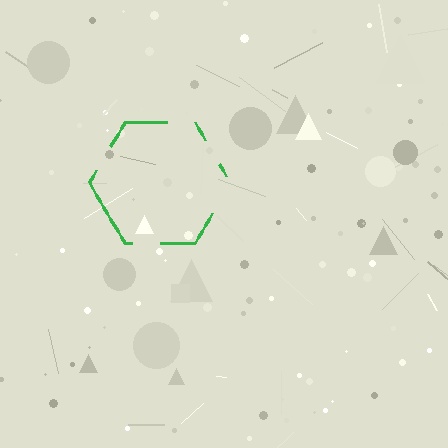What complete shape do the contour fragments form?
The contour fragments form a hexagon.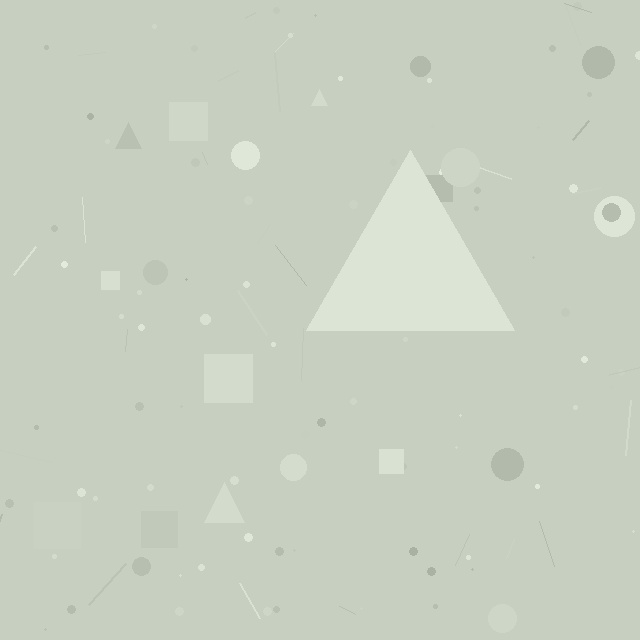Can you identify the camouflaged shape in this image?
The camouflaged shape is a triangle.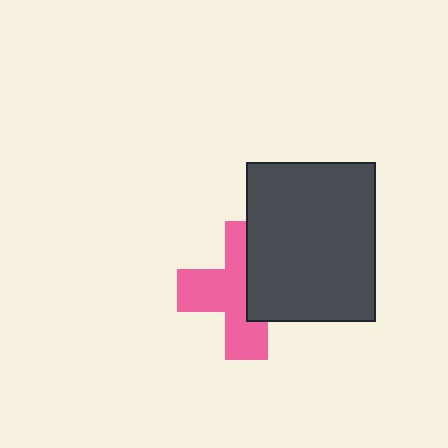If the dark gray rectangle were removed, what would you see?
You would see the complete pink cross.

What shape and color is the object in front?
The object in front is a dark gray rectangle.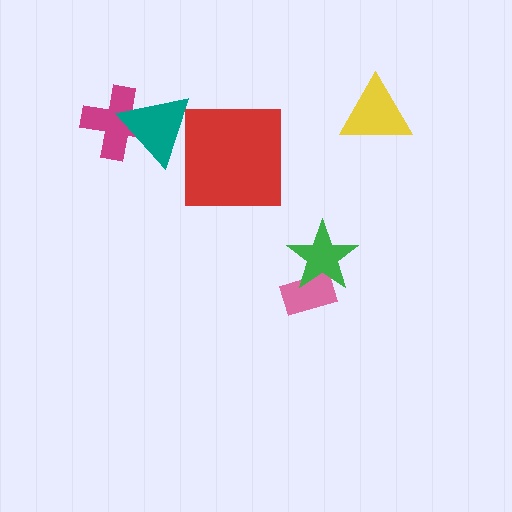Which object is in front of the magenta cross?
The teal triangle is in front of the magenta cross.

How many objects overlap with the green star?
1 object overlaps with the green star.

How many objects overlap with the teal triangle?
1 object overlaps with the teal triangle.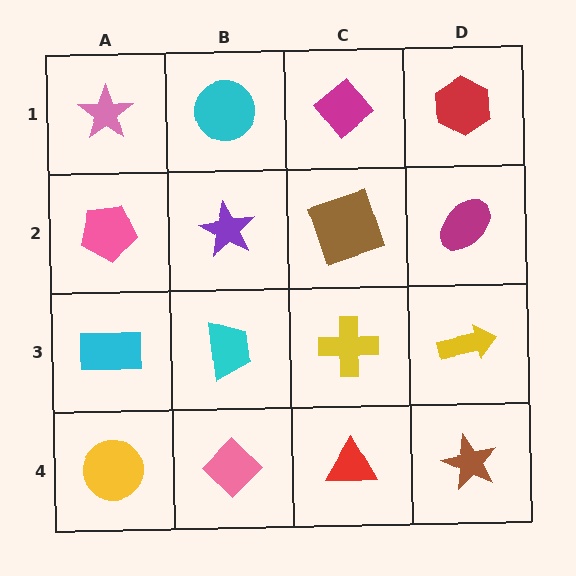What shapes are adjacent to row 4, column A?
A cyan rectangle (row 3, column A), a pink diamond (row 4, column B).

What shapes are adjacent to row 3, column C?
A brown square (row 2, column C), a red triangle (row 4, column C), a cyan trapezoid (row 3, column B), a yellow arrow (row 3, column D).